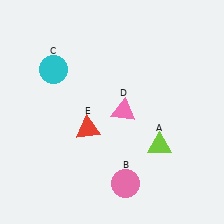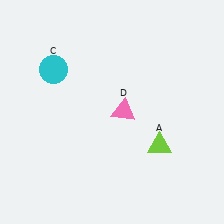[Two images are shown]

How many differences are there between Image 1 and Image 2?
There are 2 differences between the two images.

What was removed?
The pink circle (B), the red triangle (E) were removed in Image 2.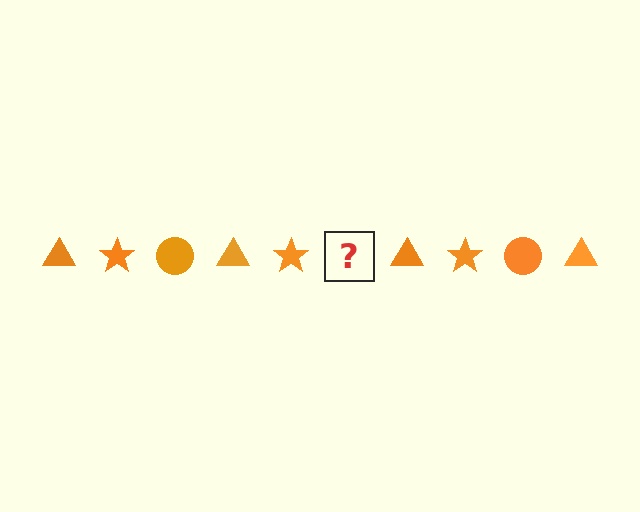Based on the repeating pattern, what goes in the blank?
The blank should be an orange circle.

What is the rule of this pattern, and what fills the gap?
The rule is that the pattern cycles through triangle, star, circle shapes in orange. The gap should be filled with an orange circle.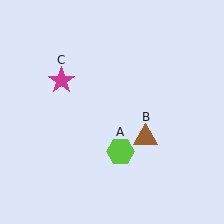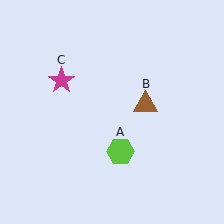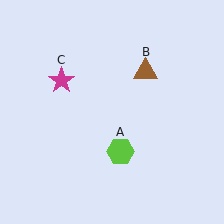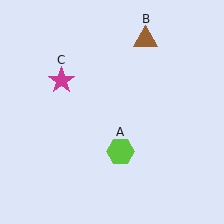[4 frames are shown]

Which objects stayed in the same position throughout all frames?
Lime hexagon (object A) and magenta star (object C) remained stationary.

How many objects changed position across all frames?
1 object changed position: brown triangle (object B).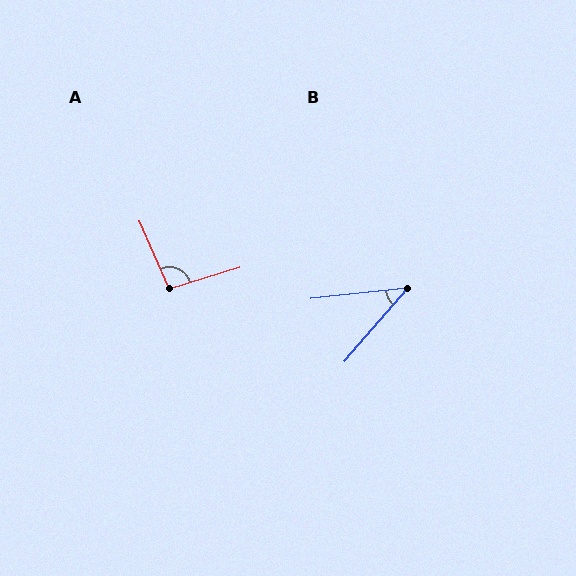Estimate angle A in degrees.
Approximately 96 degrees.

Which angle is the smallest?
B, at approximately 43 degrees.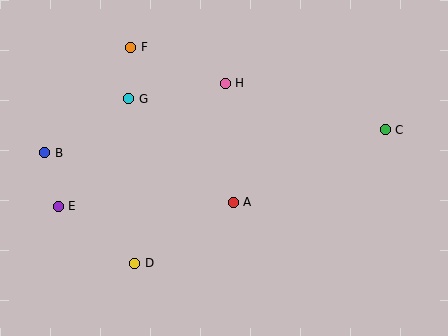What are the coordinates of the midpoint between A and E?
The midpoint between A and E is at (146, 204).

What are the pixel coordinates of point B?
Point B is at (45, 153).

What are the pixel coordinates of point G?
Point G is at (129, 99).